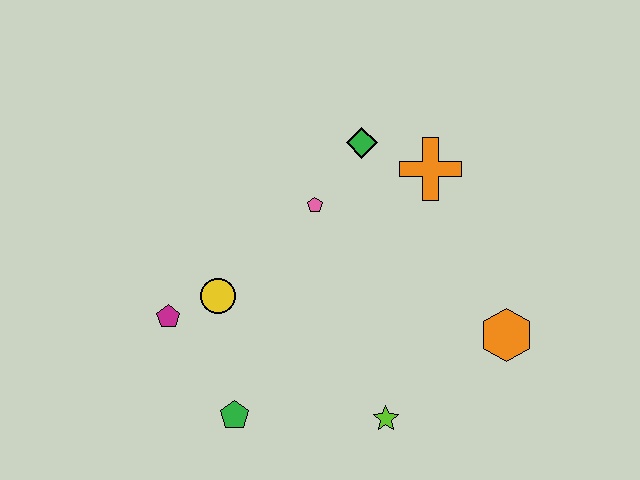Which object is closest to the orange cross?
The green diamond is closest to the orange cross.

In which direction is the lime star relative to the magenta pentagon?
The lime star is to the right of the magenta pentagon.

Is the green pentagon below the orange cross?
Yes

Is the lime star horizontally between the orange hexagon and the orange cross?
No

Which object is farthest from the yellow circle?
The orange hexagon is farthest from the yellow circle.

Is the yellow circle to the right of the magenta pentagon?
Yes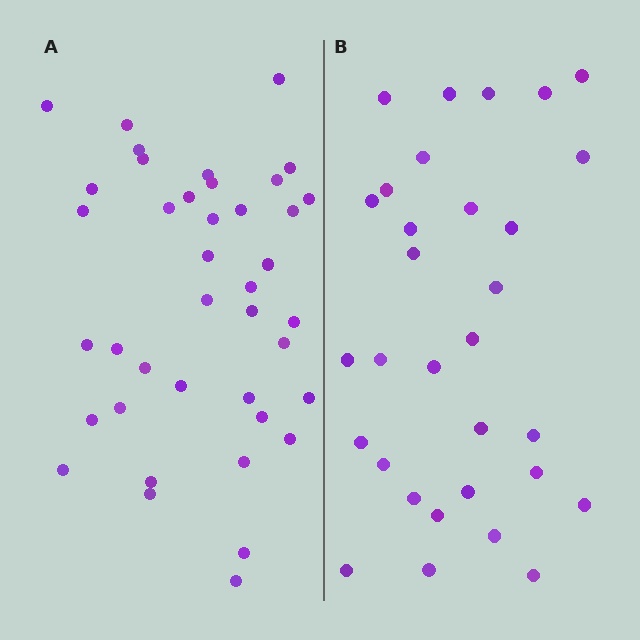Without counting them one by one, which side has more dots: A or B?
Region A (the left region) has more dots.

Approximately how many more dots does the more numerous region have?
Region A has roughly 8 or so more dots than region B.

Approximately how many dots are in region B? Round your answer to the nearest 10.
About 30 dots. (The exact count is 31, which rounds to 30.)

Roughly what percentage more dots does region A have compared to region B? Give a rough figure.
About 30% more.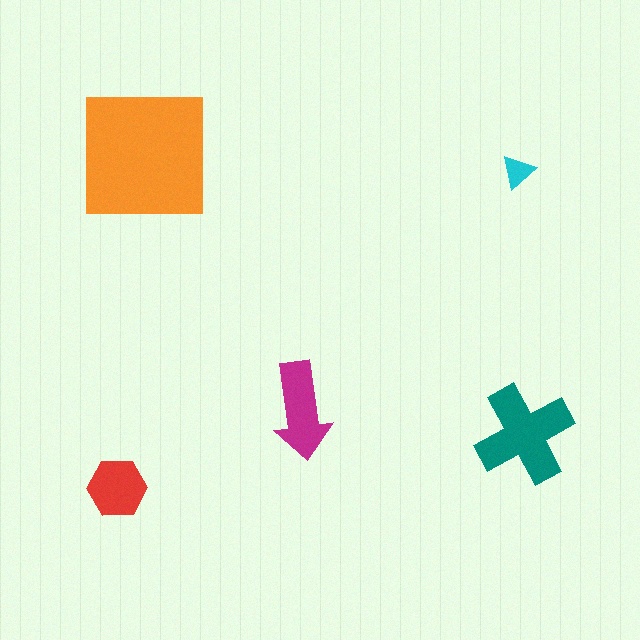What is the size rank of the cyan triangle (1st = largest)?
5th.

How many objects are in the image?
There are 5 objects in the image.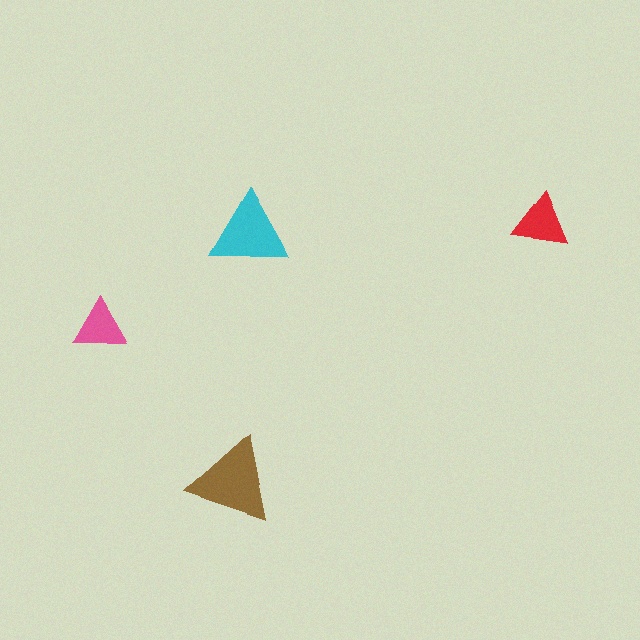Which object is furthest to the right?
The red triangle is rightmost.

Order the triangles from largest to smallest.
the brown one, the cyan one, the red one, the pink one.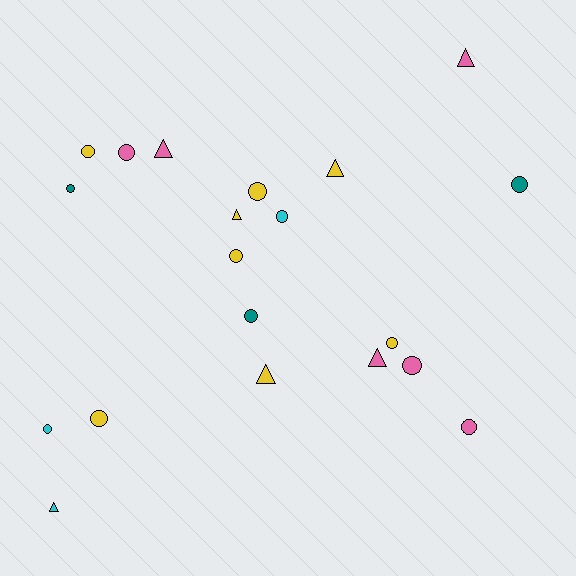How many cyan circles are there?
There are 2 cyan circles.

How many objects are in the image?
There are 20 objects.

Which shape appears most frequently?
Circle, with 13 objects.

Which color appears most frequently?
Yellow, with 8 objects.